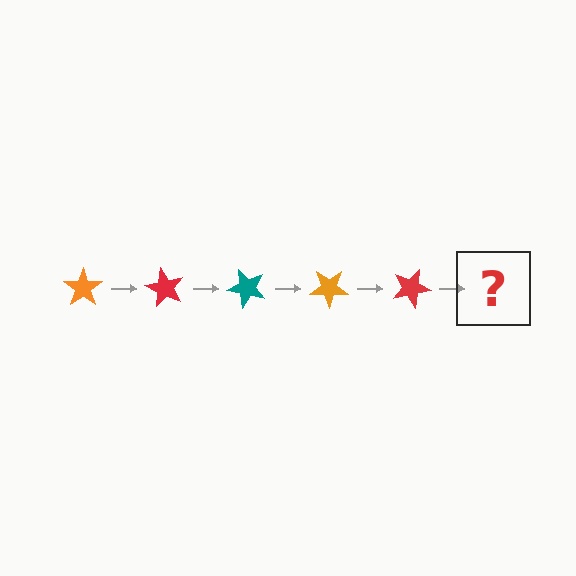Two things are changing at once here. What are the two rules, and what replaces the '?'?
The two rules are that it rotates 60 degrees each step and the color cycles through orange, red, and teal. The '?' should be a teal star, rotated 300 degrees from the start.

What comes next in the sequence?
The next element should be a teal star, rotated 300 degrees from the start.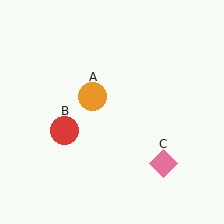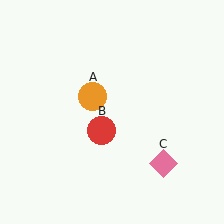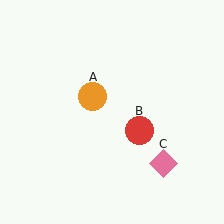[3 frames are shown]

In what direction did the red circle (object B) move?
The red circle (object B) moved right.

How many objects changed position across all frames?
1 object changed position: red circle (object B).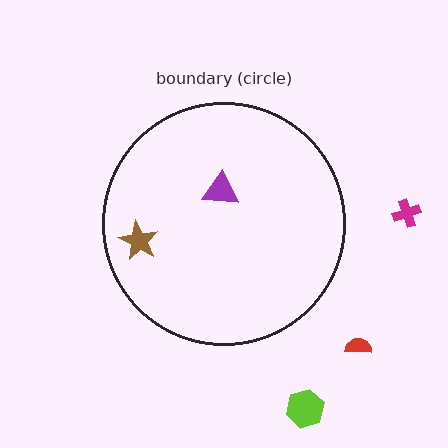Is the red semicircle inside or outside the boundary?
Outside.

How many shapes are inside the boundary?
2 inside, 3 outside.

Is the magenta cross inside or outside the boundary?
Outside.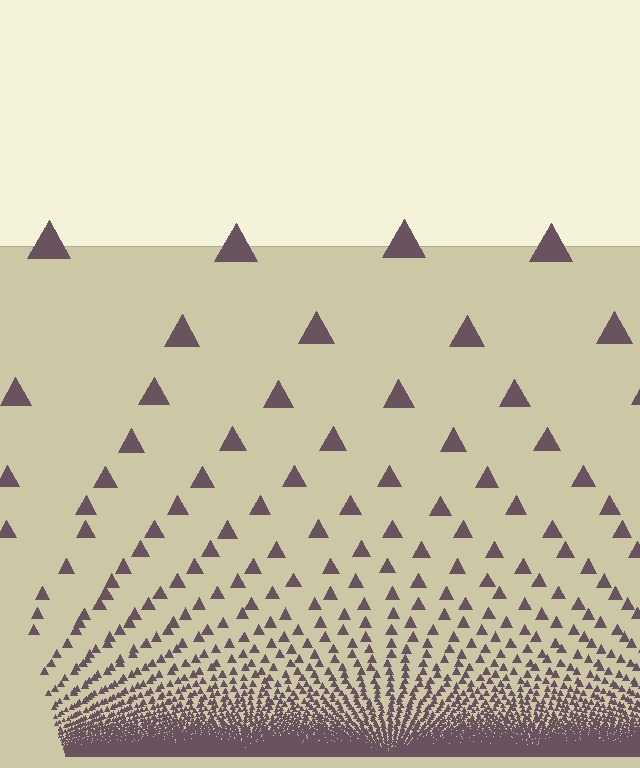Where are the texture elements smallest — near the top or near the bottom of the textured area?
Near the bottom.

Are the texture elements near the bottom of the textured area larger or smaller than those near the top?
Smaller. The gradient is inverted — elements near the bottom are smaller and denser.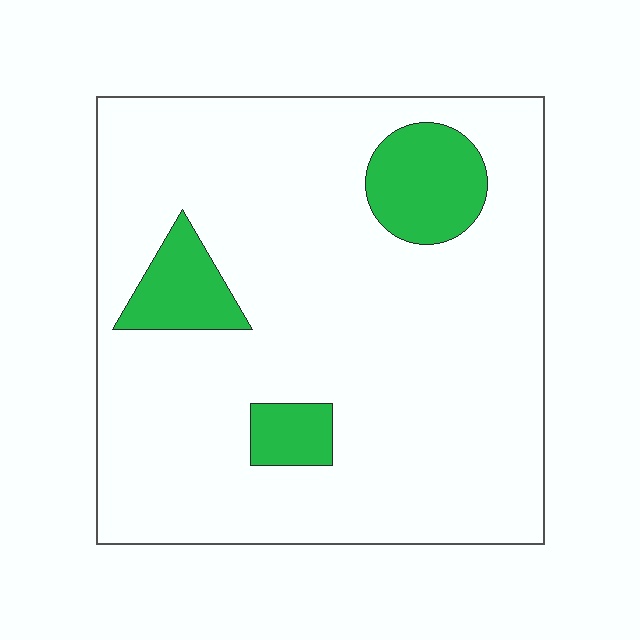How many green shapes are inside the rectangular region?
3.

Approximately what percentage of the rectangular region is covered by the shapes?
Approximately 15%.